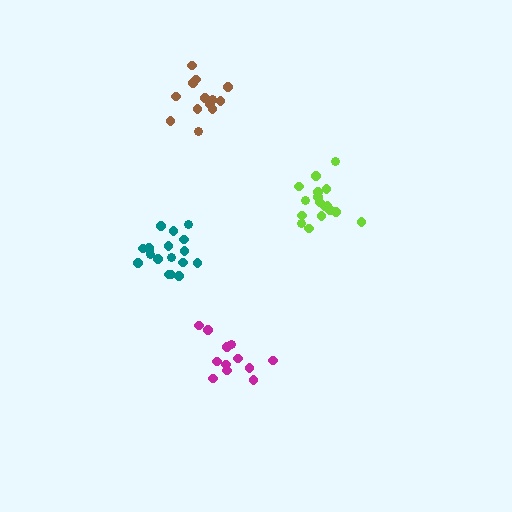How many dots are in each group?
Group 1: 18 dots, Group 2: 17 dots, Group 3: 12 dots, Group 4: 13 dots (60 total).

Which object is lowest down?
The magenta cluster is bottommost.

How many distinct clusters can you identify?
There are 4 distinct clusters.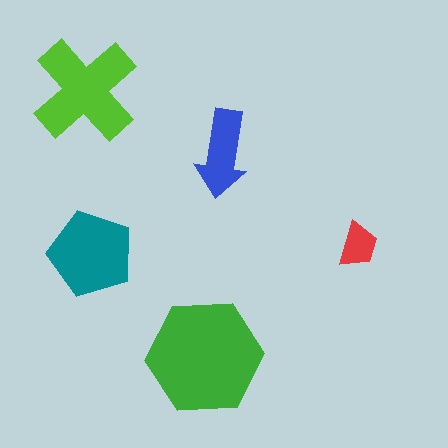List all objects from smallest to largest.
The red trapezoid, the blue arrow, the teal pentagon, the lime cross, the green hexagon.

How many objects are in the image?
There are 5 objects in the image.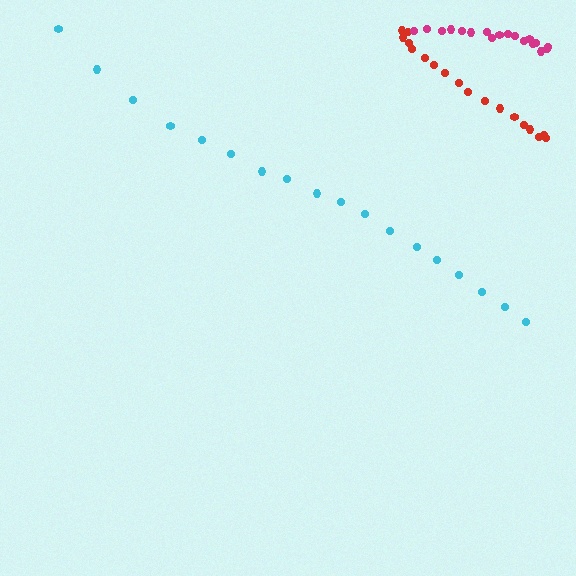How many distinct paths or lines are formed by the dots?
There are 3 distinct paths.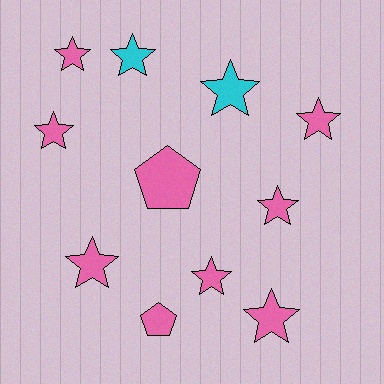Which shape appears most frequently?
Star, with 9 objects.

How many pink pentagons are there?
There are 2 pink pentagons.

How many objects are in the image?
There are 11 objects.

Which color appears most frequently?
Pink, with 9 objects.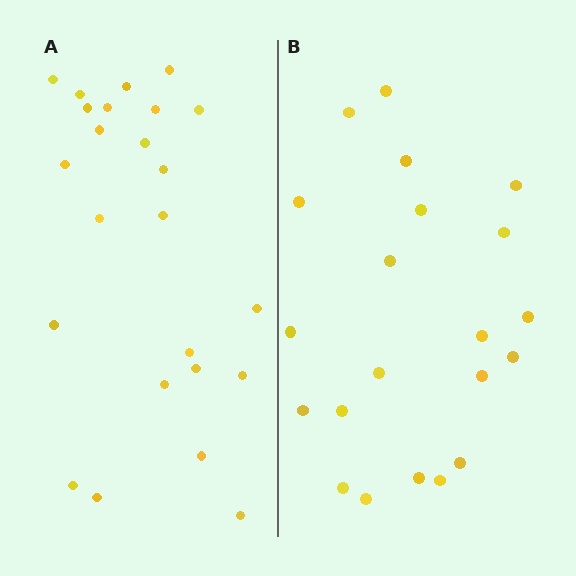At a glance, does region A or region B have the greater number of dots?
Region A (the left region) has more dots.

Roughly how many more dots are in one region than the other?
Region A has just a few more — roughly 2 or 3 more dots than region B.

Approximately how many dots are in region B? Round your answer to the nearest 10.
About 20 dots. (The exact count is 21, which rounds to 20.)